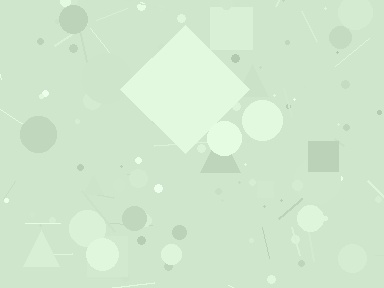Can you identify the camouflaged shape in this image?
The camouflaged shape is a diamond.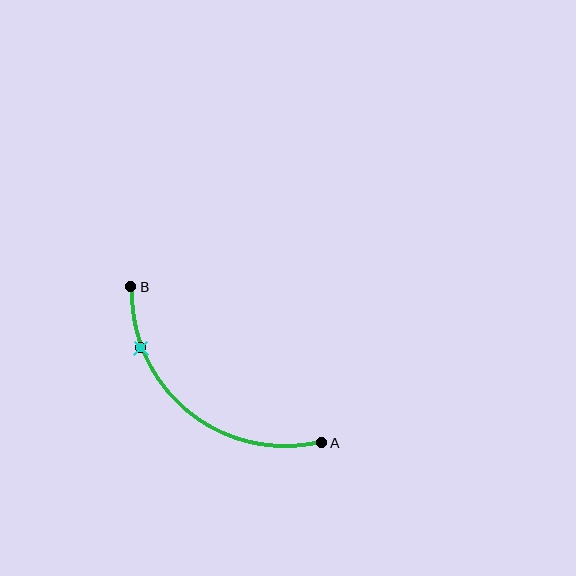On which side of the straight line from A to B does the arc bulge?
The arc bulges below and to the left of the straight line connecting A and B.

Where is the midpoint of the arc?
The arc midpoint is the point on the curve farthest from the straight line joining A and B. It sits below and to the left of that line.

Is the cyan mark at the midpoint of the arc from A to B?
No. The cyan mark lies on the arc but is closer to endpoint B. The arc midpoint would be at the point on the curve equidistant along the arc from both A and B.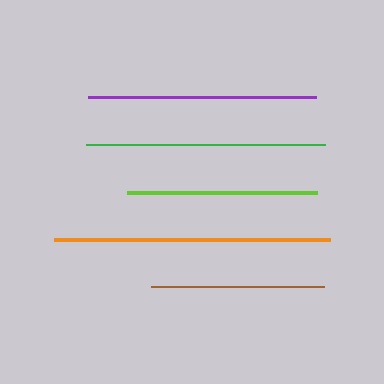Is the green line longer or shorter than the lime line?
The green line is longer than the lime line.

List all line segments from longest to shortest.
From longest to shortest: orange, green, purple, lime, brown.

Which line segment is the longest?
The orange line is the longest at approximately 276 pixels.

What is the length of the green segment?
The green segment is approximately 239 pixels long.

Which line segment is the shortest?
The brown line is the shortest at approximately 174 pixels.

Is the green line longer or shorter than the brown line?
The green line is longer than the brown line.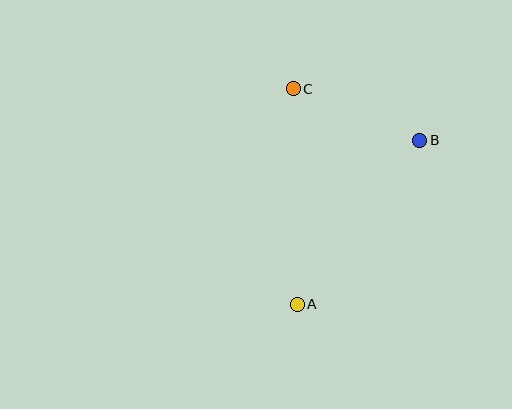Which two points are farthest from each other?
Points A and C are farthest from each other.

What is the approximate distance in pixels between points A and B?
The distance between A and B is approximately 204 pixels.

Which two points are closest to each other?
Points B and C are closest to each other.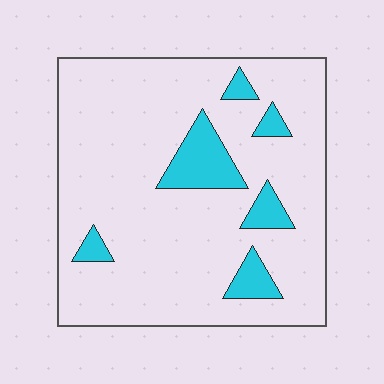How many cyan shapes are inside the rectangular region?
6.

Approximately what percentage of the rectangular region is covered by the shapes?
Approximately 15%.